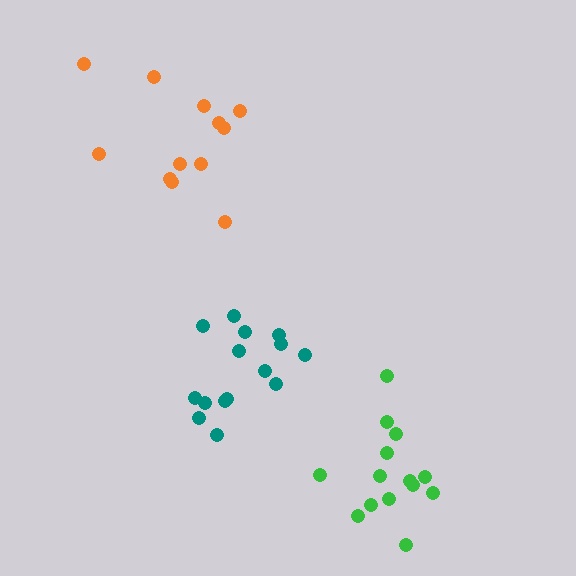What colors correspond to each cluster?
The clusters are colored: teal, green, orange.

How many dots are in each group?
Group 1: 15 dots, Group 2: 14 dots, Group 3: 12 dots (41 total).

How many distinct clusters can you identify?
There are 3 distinct clusters.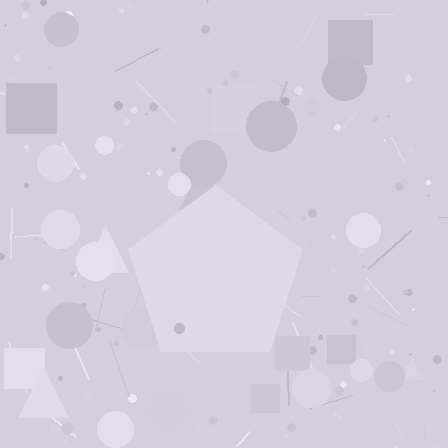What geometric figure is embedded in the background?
A pentagon is embedded in the background.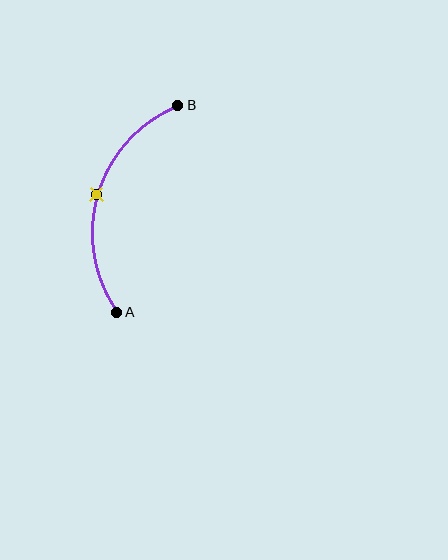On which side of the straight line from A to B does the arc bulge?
The arc bulges to the left of the straight line connecting A and B.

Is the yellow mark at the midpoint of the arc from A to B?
Yes. The yellow mark lies on the arc at equal arc-length from both A and B — it is the arc midpoint.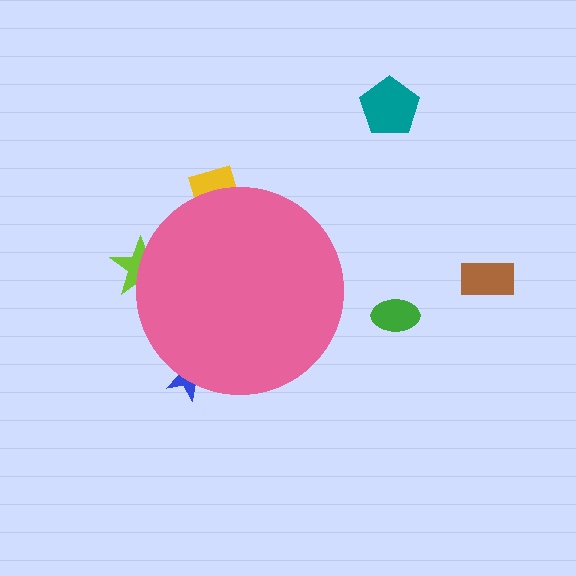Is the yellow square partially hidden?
Yes, the yellow square is partially hidden behind the pink circle.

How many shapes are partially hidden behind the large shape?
3 shapes are partially hidden.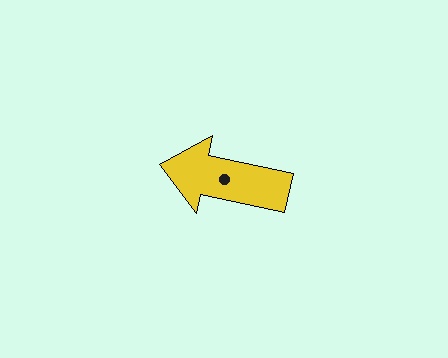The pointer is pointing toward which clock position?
Roughly 9 o'clock.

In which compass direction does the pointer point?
West.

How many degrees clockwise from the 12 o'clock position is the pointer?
Approximately 282 degrees.